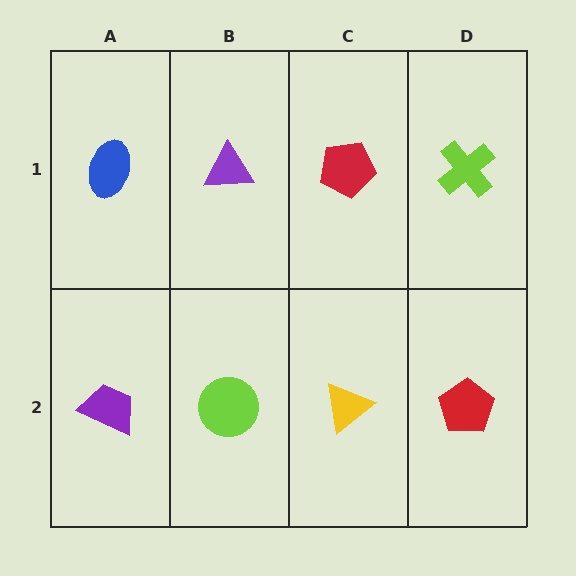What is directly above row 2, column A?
A blue ellipse.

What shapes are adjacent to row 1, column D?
A red pentagon (row 2, column D), a red pentagon (row 1, column C).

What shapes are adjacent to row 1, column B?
A lime circle (row 2, column B), a blue ellipse (row 1, column A), a red pentagon (row 1, column C).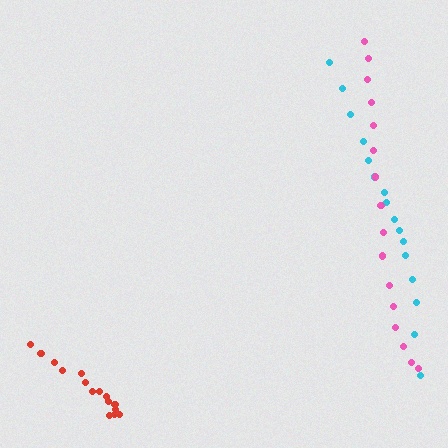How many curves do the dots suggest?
There are 3 distinct paths.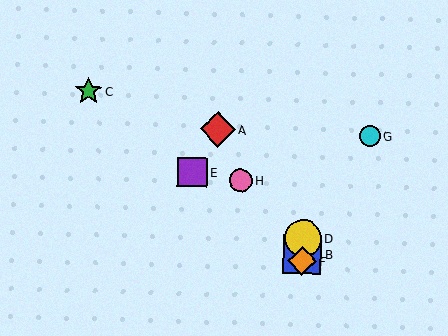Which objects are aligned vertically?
Objects B, D, F are aligned vertically.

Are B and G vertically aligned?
No, B is at x≈302 and G is at x≈370.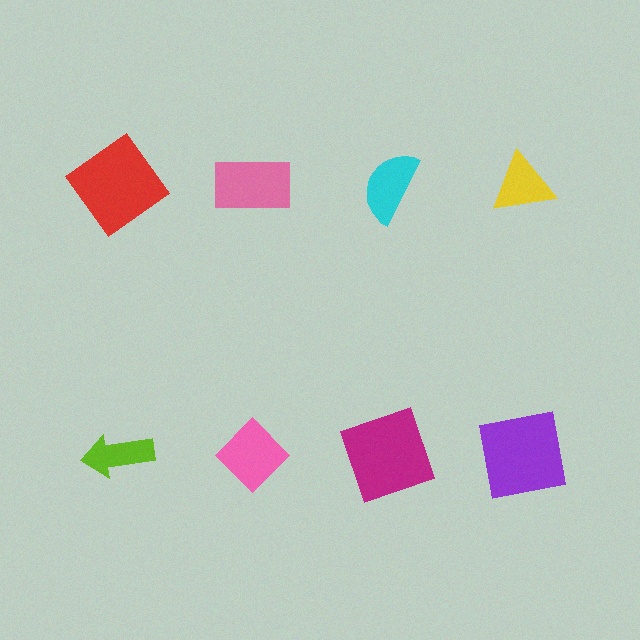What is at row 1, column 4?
A yellow triangle.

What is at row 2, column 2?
A pink diamond.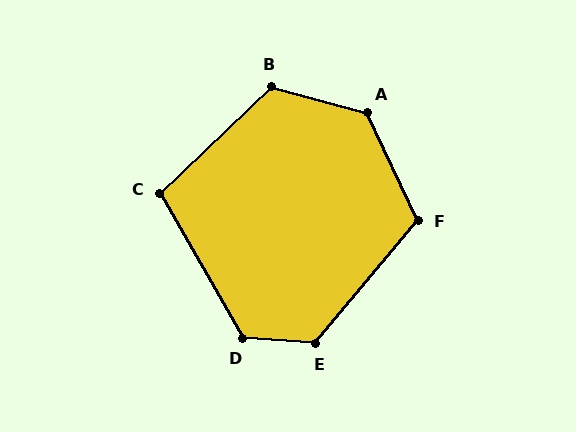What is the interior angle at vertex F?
Approximately 115 degrees (obtuse).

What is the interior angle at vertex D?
Approximately 124 degrees (obtuse).